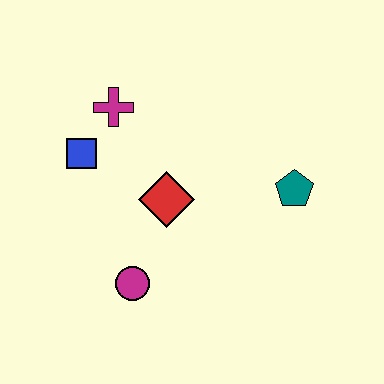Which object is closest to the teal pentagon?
The red diamond is closest to the teal pentagon.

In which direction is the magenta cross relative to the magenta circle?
The magenta cross is above the magenta circle.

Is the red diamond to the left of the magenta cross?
No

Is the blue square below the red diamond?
No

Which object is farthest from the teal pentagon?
The blue square is farthest from the teal pentagon.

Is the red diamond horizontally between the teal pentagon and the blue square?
Yes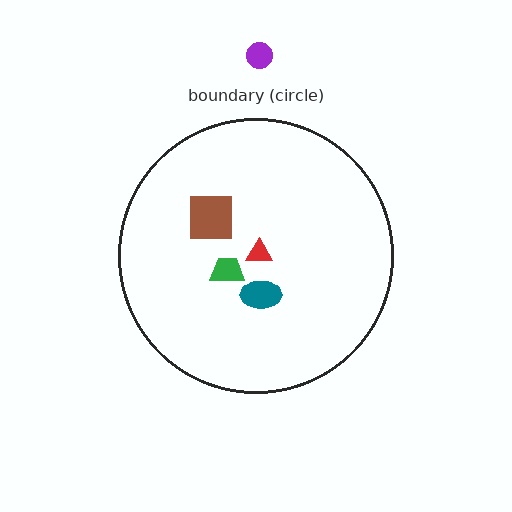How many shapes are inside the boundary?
4 inside, 1 outside.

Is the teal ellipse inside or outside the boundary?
Inside.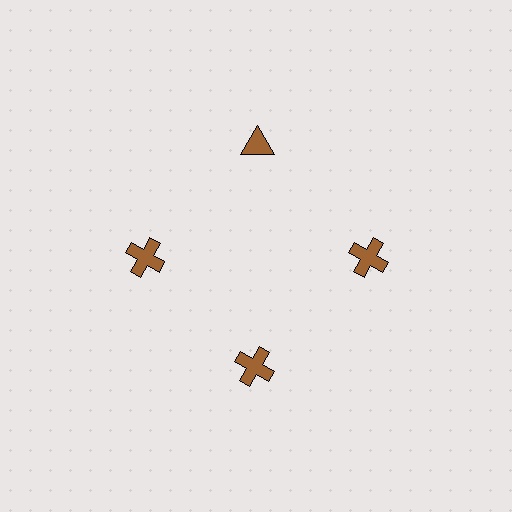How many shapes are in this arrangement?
There are 4 shapes arranged in a ring pattern.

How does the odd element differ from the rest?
It has a different shape: triangle instead of cross.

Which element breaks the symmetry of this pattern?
The brown triangle at roughly the 12 o'clock position breaks the symmetry. All other shapes are brown crosses.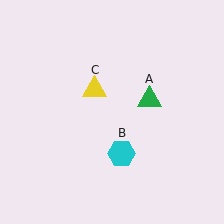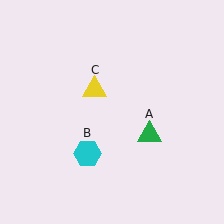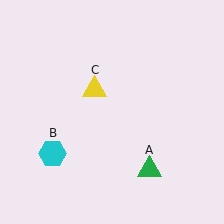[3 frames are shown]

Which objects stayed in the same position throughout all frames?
Yellow triangle (object C) remained stationary.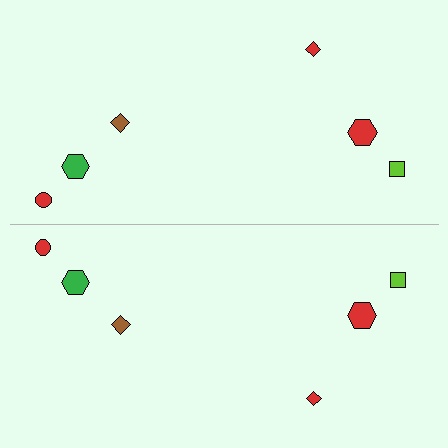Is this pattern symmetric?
Yes, this pattern has bilateral (reflection) symmetry.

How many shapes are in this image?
There are 12 shapes in this image.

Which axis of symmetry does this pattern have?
The pattern has a horizontal axis of symmetry running through the center of the image.